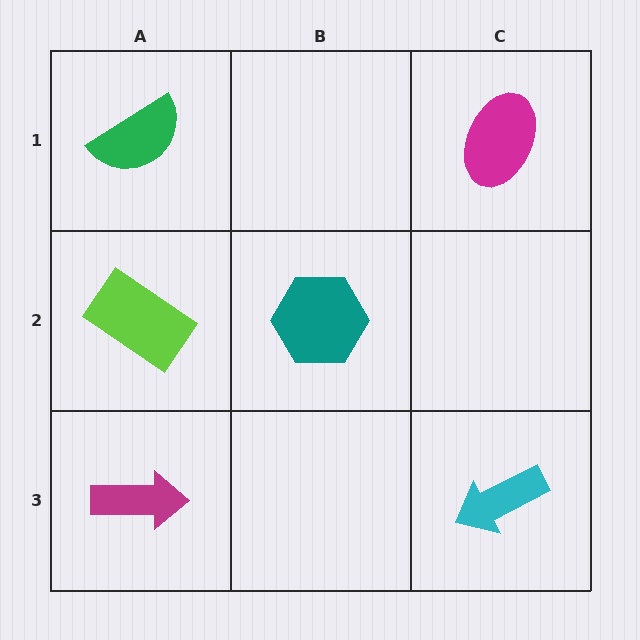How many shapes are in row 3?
2 shapes.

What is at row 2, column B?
A teal hexagon.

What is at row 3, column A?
A magenta arrow.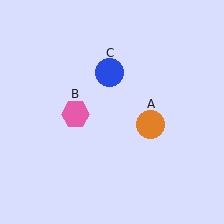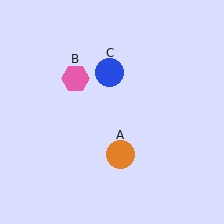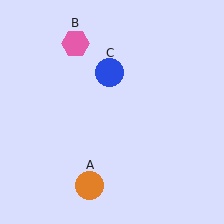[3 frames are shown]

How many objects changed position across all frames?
2 objects changed position: orange circle (object A), pink hexagon (object B).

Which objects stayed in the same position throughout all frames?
Blue circle (object C) remained stationary.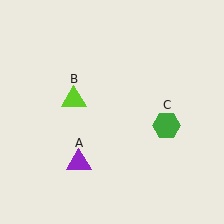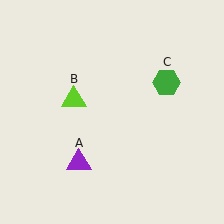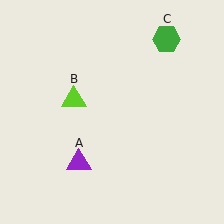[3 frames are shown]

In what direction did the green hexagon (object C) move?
The green hexagon (object C) moved up.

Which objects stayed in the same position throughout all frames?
Purple triangle (object A) and lime triangle (object B) remained stationary.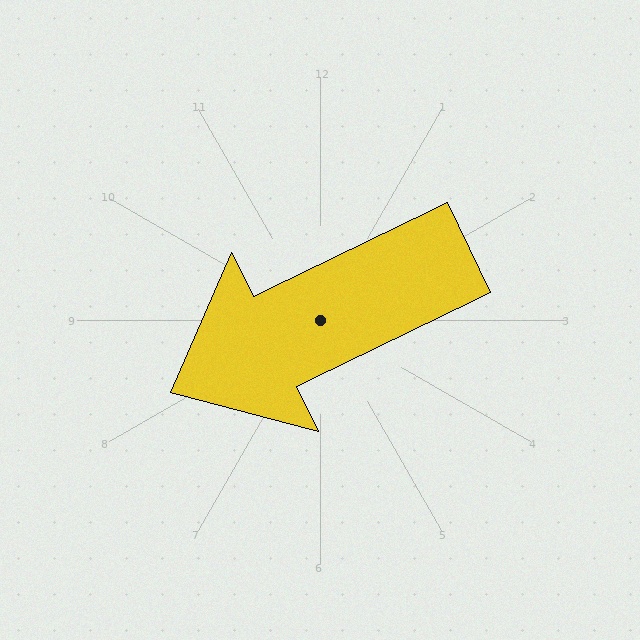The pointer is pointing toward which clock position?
Roughly 8 o'clock.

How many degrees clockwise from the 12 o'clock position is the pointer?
Approximately 244 degrees.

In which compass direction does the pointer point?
Southwest.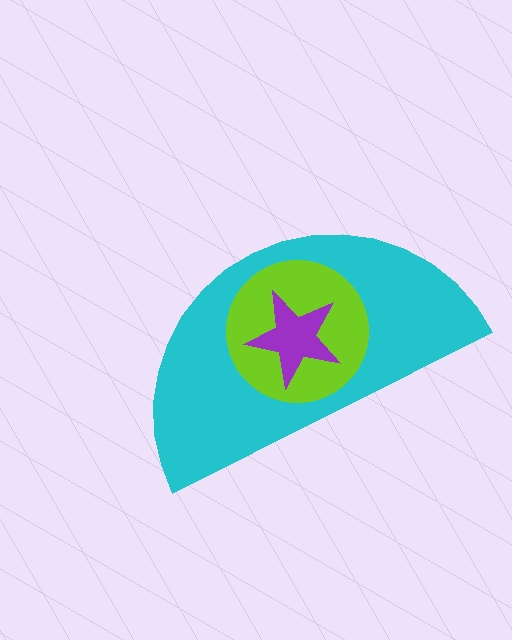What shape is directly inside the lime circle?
The purple star.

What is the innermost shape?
The purple star.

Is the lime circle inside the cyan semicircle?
Yes.